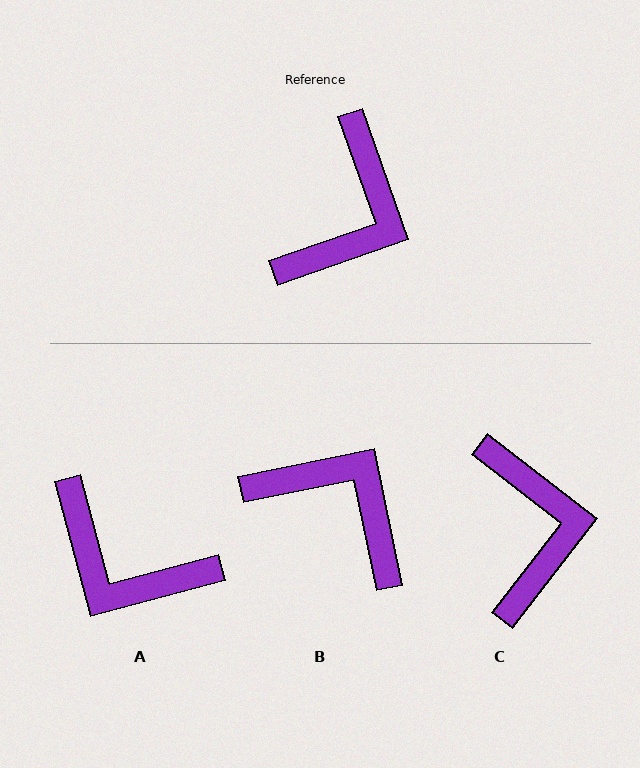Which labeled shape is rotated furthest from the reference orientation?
A, about 94 degrees away.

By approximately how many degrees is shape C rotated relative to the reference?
Approximately 33 degrees counter-clockwise.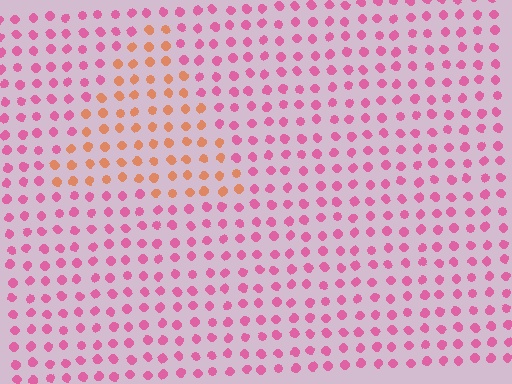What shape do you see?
I see a triangle.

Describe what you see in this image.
The image is filled with small pink elements in a uniform arrangement. A triangle-shaped region is visible where the elements are tinted to a slightly different hue, forming a subtle color boundary.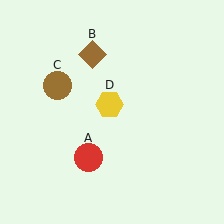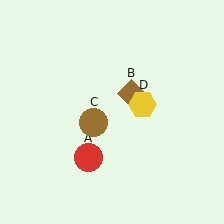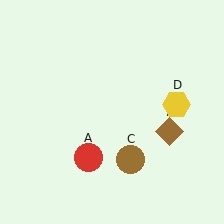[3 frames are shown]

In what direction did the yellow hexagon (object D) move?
The yellow hexagon (object D) moved right.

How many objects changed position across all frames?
3 objects changed position: brown diamond (object B), brown circle (object C), yellow hexagon (object D).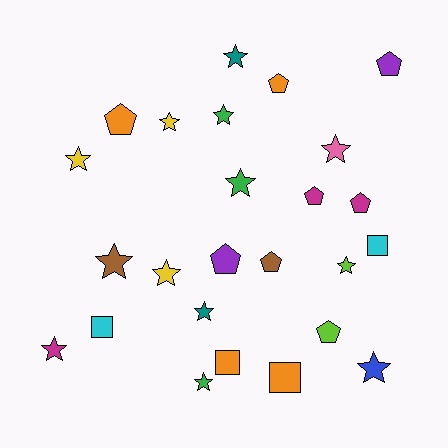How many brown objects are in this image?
There are 2 brown objects.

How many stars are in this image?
There are 13 stars.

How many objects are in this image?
There are 25 objects.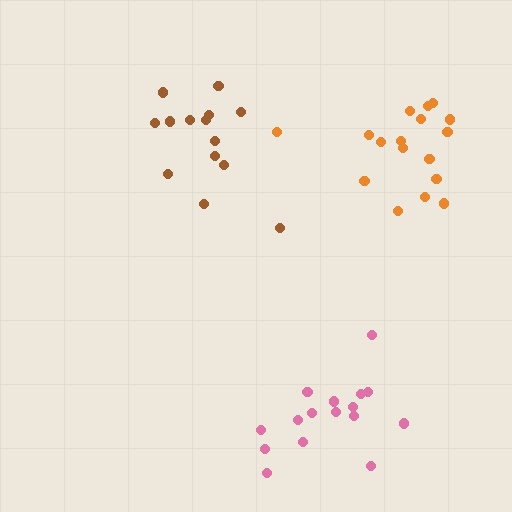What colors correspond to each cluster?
The clusters are colored: pink, brown, orange.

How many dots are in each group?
Group 1: 16 dots, Group 2: 14 dots, Group 3: 17 dots (47 total).